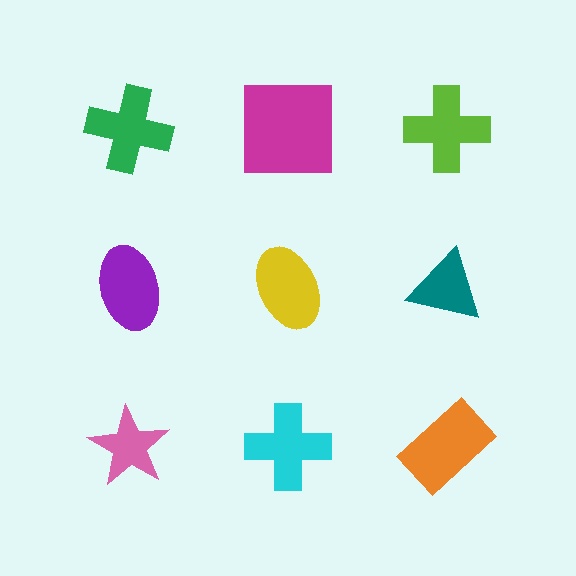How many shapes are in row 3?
3 shapes.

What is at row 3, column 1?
A pink star.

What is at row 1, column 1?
A green cross.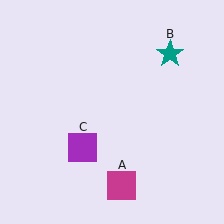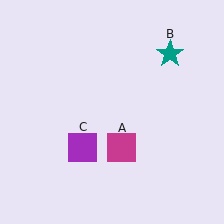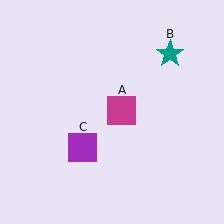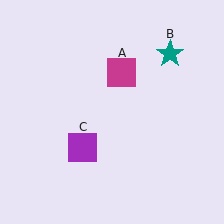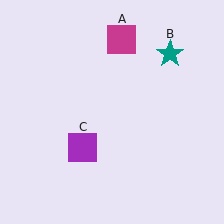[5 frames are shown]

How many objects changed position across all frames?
1 object changed position: magenta square (object A).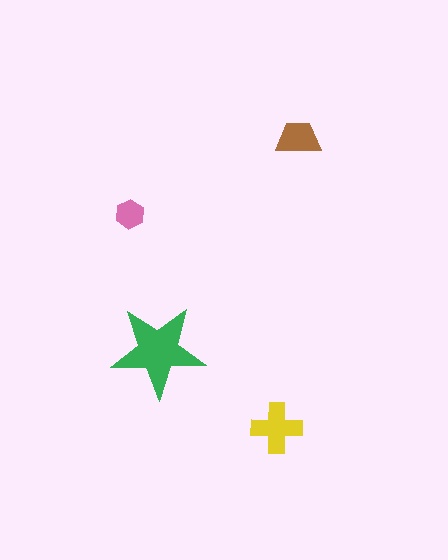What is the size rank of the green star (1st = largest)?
1st.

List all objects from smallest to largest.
The pink hexagon, the brown trapezoid, the yellow cross, the green star.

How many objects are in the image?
There are 4 objects in the image.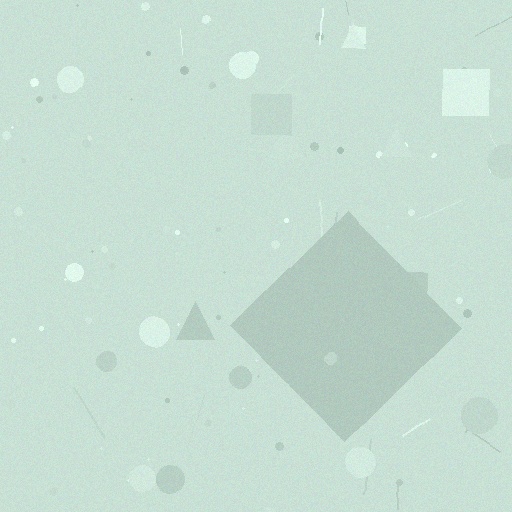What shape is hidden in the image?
A diamond is hidden in the image.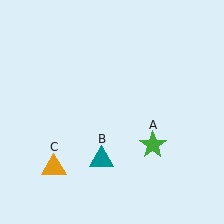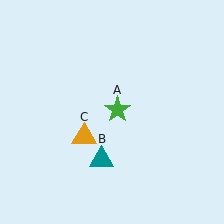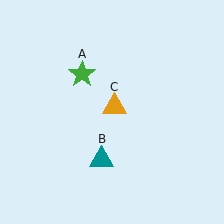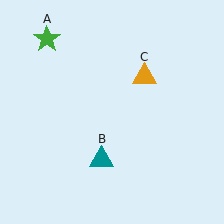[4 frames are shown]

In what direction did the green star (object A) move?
The green star (object A) moved up and to the left.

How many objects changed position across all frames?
2 objects changed position: green star (object A), orange triangle (object C).